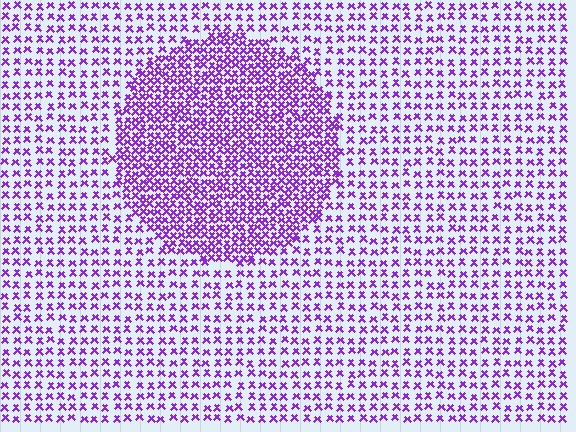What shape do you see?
I see a circle.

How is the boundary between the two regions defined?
The boundary is defined by a change in element density (approximately 2.1x ratio). All elements are the same color, size, and shape.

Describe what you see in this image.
The image contains small purple elements arranged at two different densities. A circle-shaped region is visible where the elements are more densely packed than the surrounding area.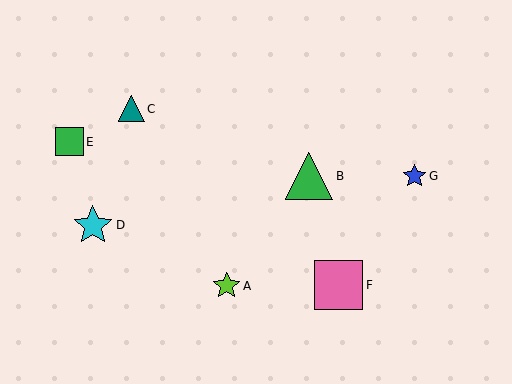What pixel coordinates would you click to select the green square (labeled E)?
Click at (69, 142) to select the green square E.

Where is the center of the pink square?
The center of the pink square is at (339, 285).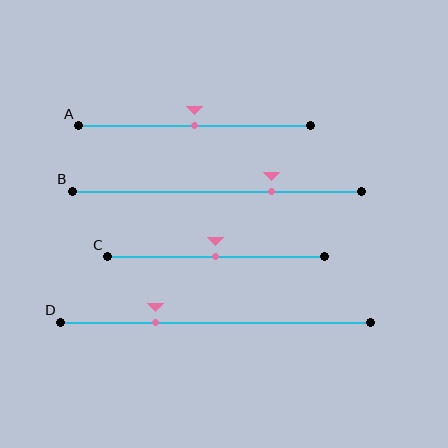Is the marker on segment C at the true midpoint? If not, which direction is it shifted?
Yes, the marker on segment C is at the true midpoint.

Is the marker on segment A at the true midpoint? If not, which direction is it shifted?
Yes, the marker on segment A is at the true midpoint.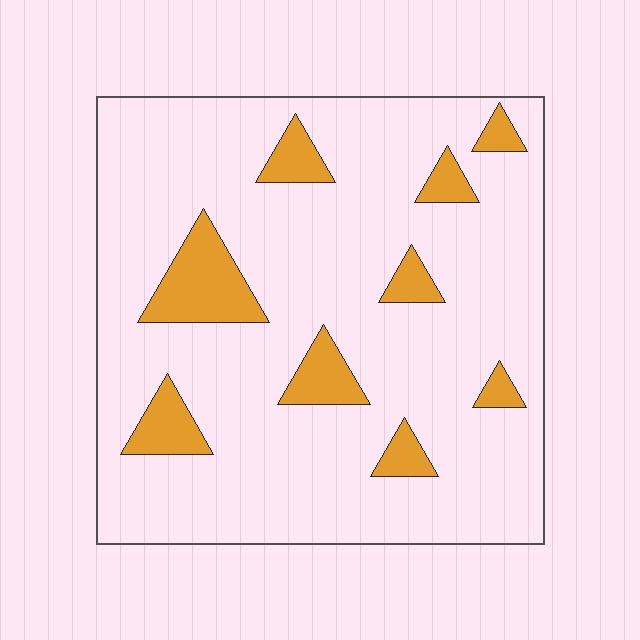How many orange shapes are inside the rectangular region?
9.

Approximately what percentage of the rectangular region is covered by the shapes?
Approximately 15%.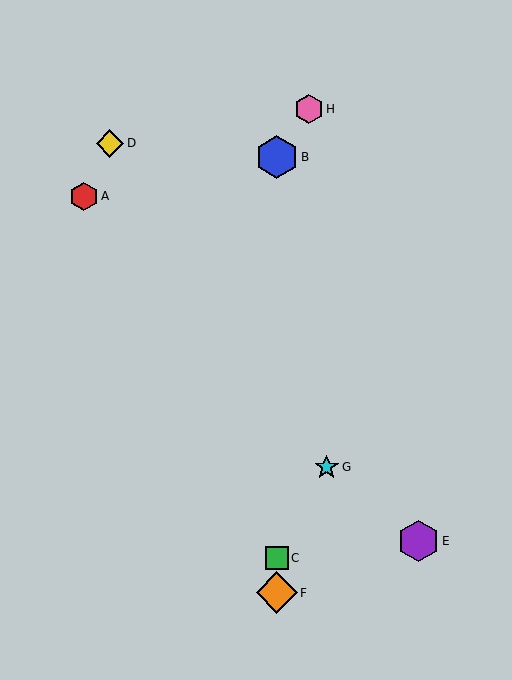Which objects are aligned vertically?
Objects B, C, F are aligned vertically.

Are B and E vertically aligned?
No, B is at x≈277 and E is at x≈418.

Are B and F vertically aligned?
Yes, both are at x≈277.